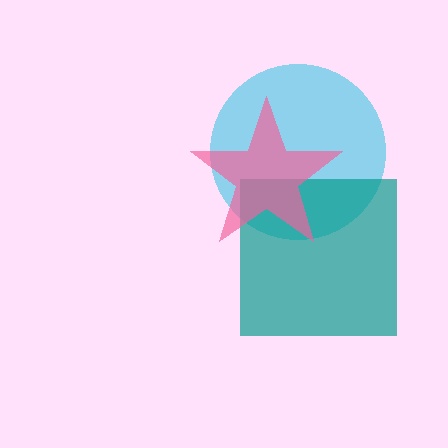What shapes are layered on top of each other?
The layered shapes are: a cyan circle, a teal square, a pink star.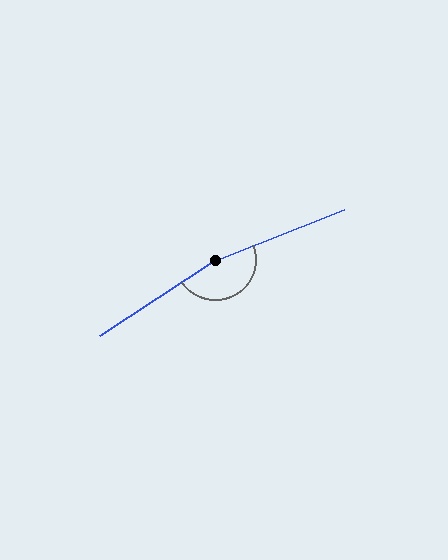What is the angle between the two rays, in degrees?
Approximately 168 degrees.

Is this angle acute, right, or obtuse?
It is obtuse.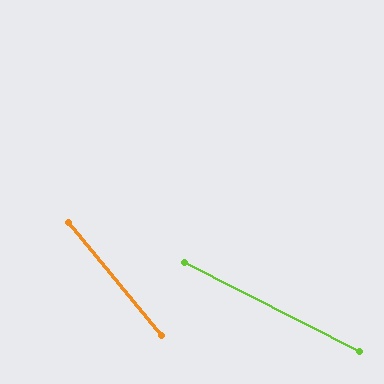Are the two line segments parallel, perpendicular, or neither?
Neither parallel nor perpendicular — they differ by about 24°.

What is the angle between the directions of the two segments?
Approximately 24 degrees.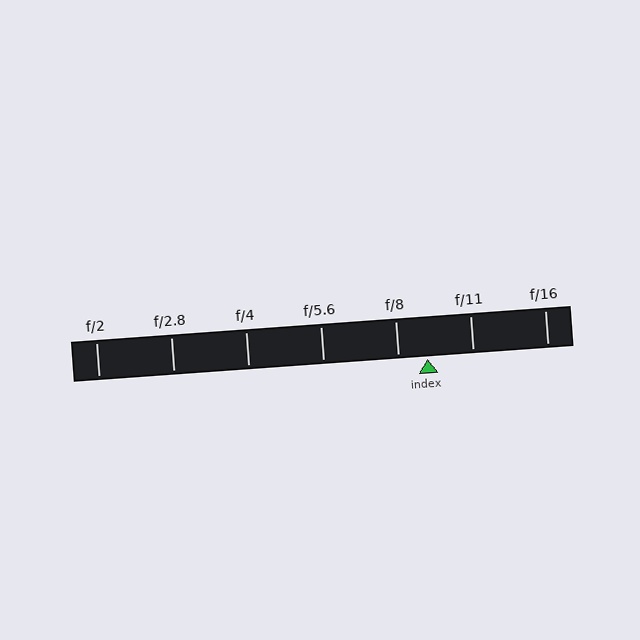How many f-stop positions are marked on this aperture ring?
There are 7 f-stop positions marked.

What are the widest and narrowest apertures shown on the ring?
The widest aperture shown is f/2 and the narrowest is f/16.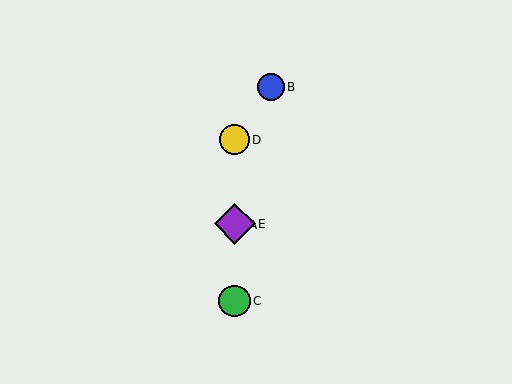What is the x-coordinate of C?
Object C is at x≈235.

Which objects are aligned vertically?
Objects A, C, D, E are aligned vertically.